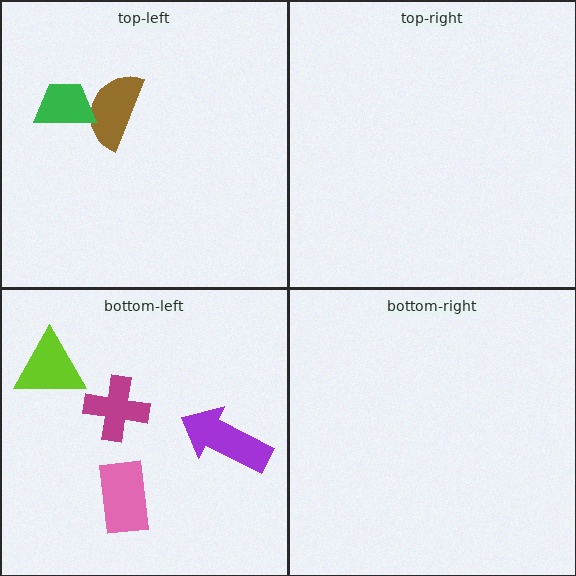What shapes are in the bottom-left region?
The purple arrow, the magenta cross, the pink rectangle, the lime triangle.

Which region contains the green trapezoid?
The top-left region.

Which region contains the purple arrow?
The bottom-left region.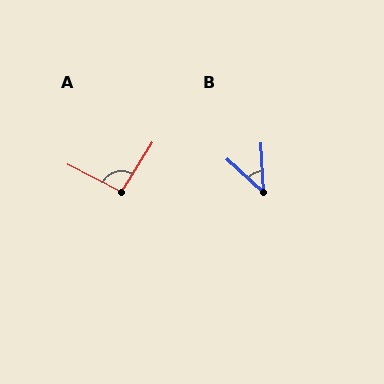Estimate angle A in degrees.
Approximately 95 degrees.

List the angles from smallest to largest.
B (44°), A (95°).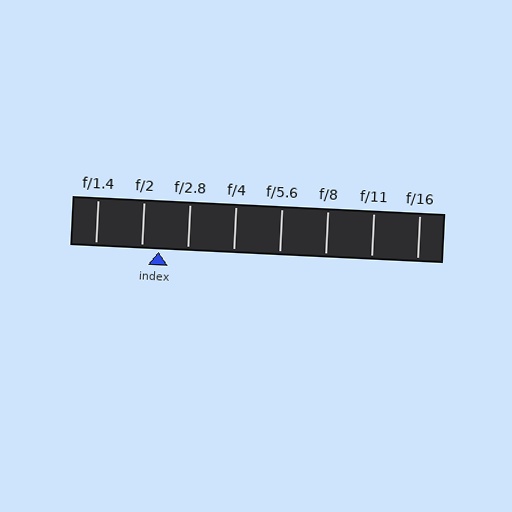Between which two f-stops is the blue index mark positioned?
The index mark is between f/2 and f/2.8.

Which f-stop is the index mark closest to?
The index mark is closest to f/2.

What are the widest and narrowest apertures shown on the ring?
The widest aperture shown is f/1.4 and the narrowest is f/16.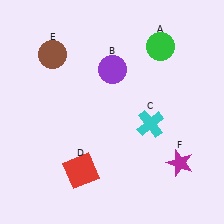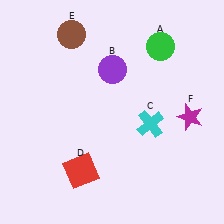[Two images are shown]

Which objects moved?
The objects that moved are: the brown circle (E), the magenta star (F).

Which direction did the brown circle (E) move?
The brown circle (E) moved up.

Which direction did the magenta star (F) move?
The magenta star (F) moved up.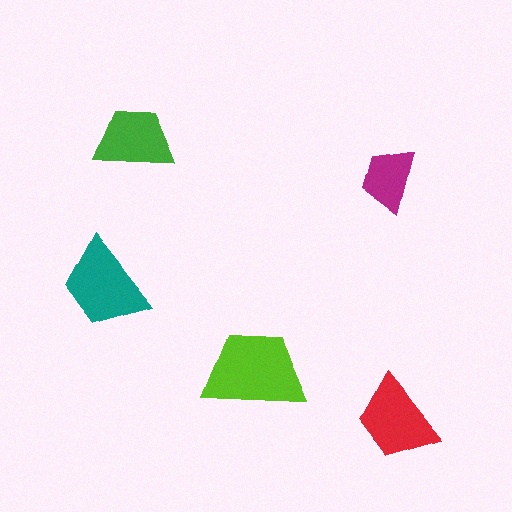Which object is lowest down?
The red trapezoid is bottommost.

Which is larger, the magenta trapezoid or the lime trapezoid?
The lime one.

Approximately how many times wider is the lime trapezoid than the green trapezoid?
About 1.5 times wider.